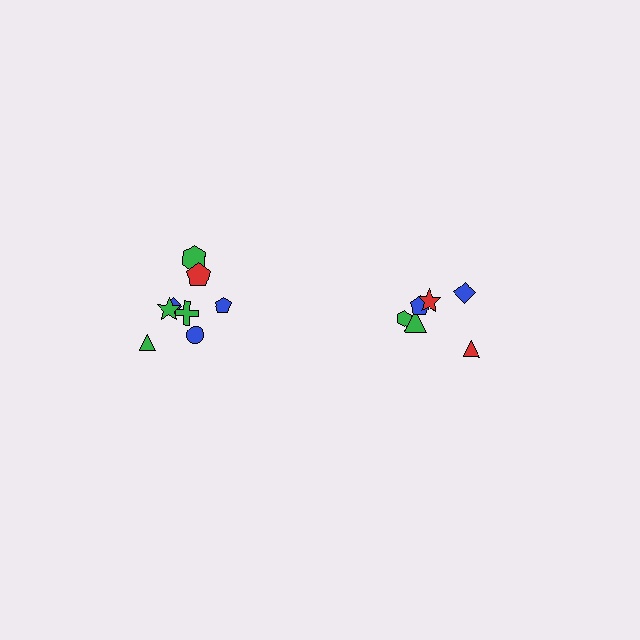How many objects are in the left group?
There are 8 objects.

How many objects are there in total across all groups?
There are 14 objects.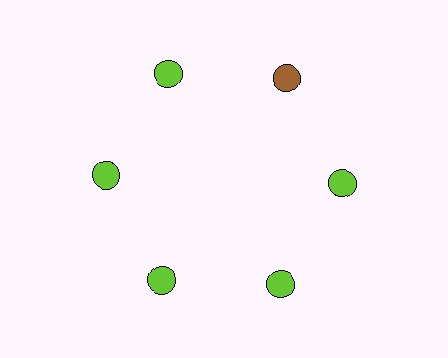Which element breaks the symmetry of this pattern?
The brown circle at roughly the 1 o'clock position breaks the symmetry. All other shapes are lime circles.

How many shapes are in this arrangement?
There are 6 shapes arranged in a ring pattern.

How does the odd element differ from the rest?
It has a different color: brown instead of lime.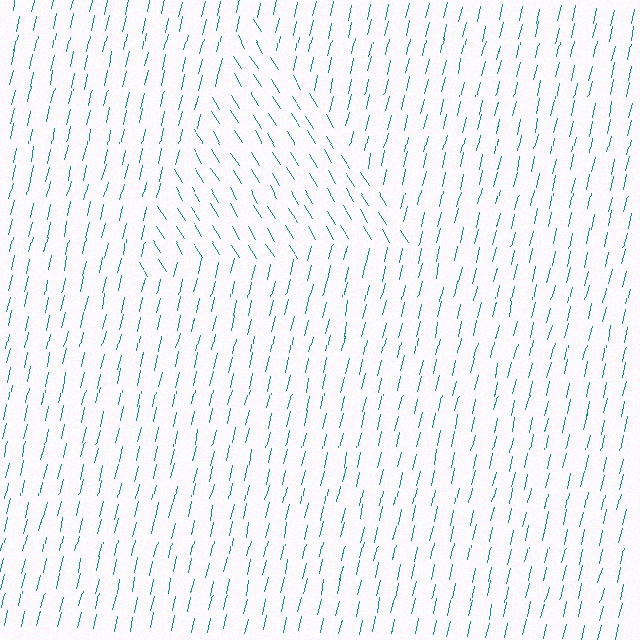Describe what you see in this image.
The image is filled with small teal line segments. A triangle region in the image has lines oriented differently from the surrounding lines, creating a visible texture boundary.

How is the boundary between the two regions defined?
The boundary is defined purely by a change in line orientation (approximately 45 degrees difference). All lines are the same color and thickness.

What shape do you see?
I see a triangle.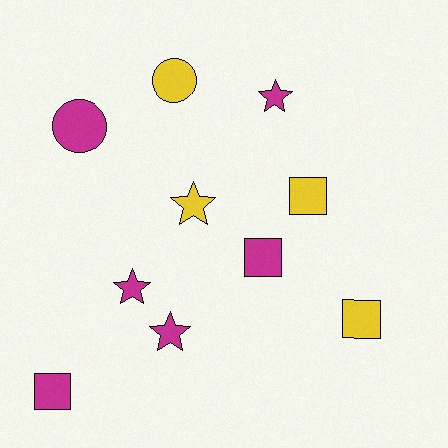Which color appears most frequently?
Magenta, with 6 objects.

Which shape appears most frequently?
Star, with 4 objects.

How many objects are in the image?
There are 10 objects.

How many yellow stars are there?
There is 1 yellow star.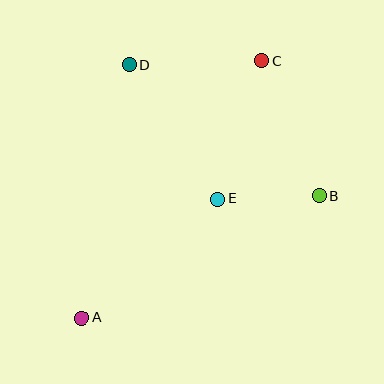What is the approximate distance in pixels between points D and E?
The distance between D and E is approximately 161 pixels.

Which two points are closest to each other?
Points B and E are closest to each other.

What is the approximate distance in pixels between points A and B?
The distance between A and B is approximately 267 pixels.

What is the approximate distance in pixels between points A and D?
The distance between A and D is approximately 257 pixels.